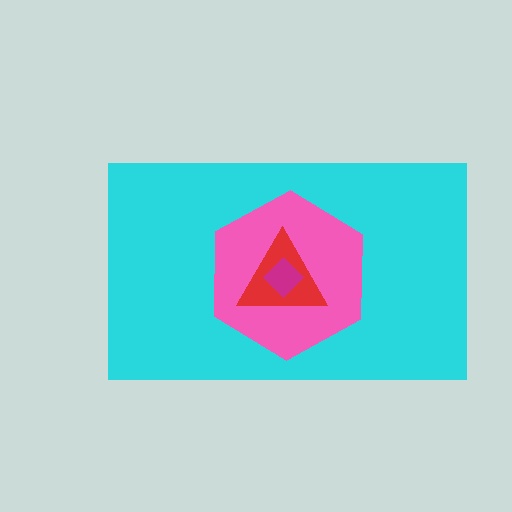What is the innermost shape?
The magenta diamond.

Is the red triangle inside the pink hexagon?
Yes.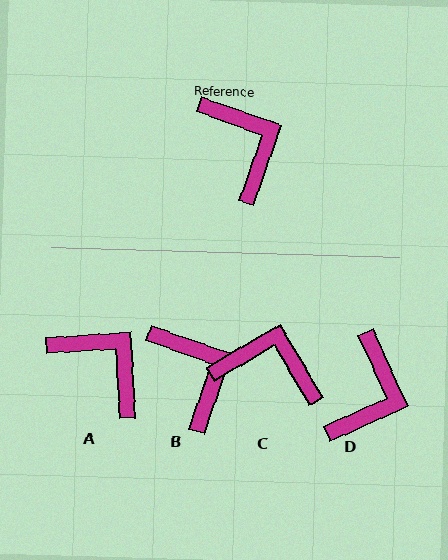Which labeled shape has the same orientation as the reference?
B.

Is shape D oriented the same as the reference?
No, it is off by about 46 degrees.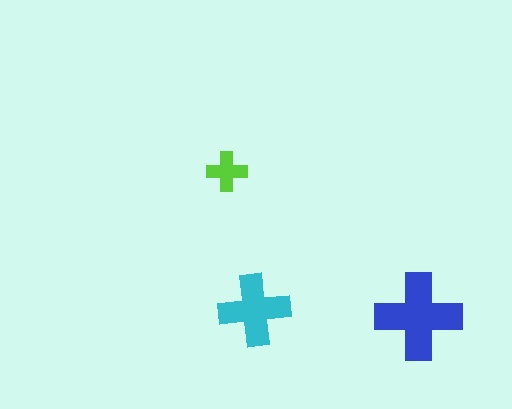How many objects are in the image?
There are 3 objects in the image.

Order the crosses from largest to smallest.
the blue one, the cyan one, the lime one.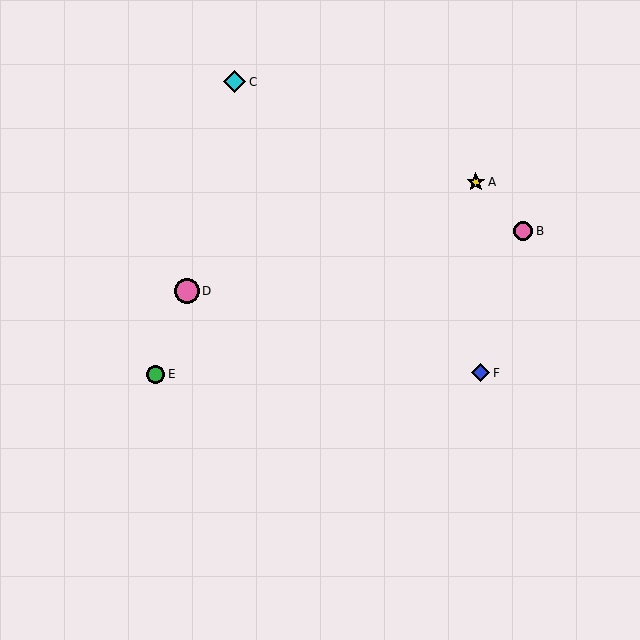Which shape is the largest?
The pink circle (labeled D) is the largest.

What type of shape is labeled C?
Shape C is a cyan diamond.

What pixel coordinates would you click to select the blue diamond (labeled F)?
Click at (481, 373) to select the blue diamond F.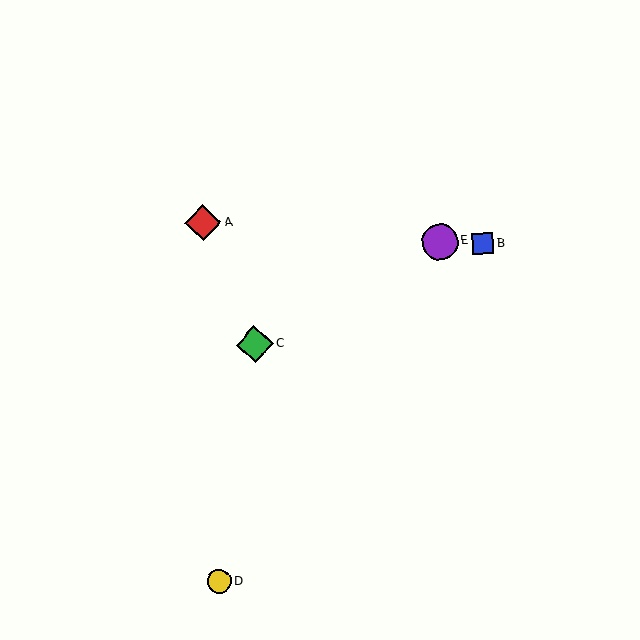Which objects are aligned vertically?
Objects A, D are aligned vertically.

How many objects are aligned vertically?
2 objects (A, D) are aligned vertically.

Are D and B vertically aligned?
No, D is at x≈219 and B is at x≈483.